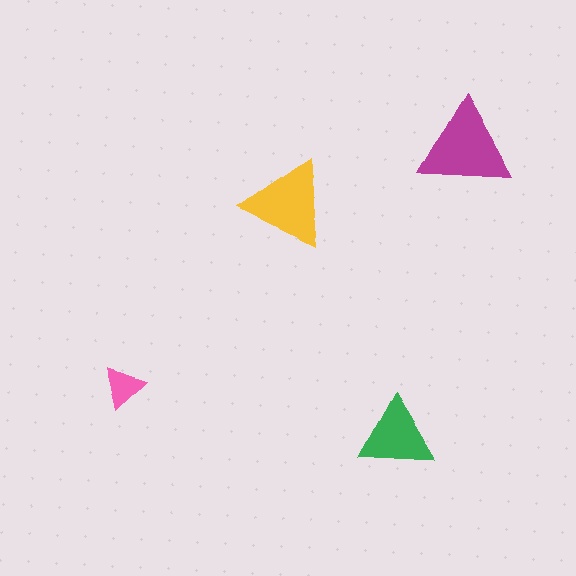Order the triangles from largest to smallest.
the magenta one, the yellow one, the green one, the pink one.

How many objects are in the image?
There are 4 objects in the image.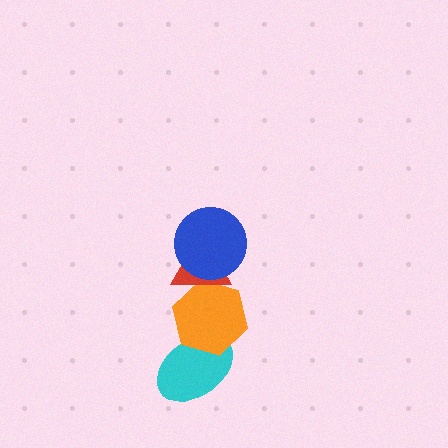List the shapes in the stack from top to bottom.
From top to bottom: the blue circle, the red triangle, the orange hexagon, the cyan ellipse.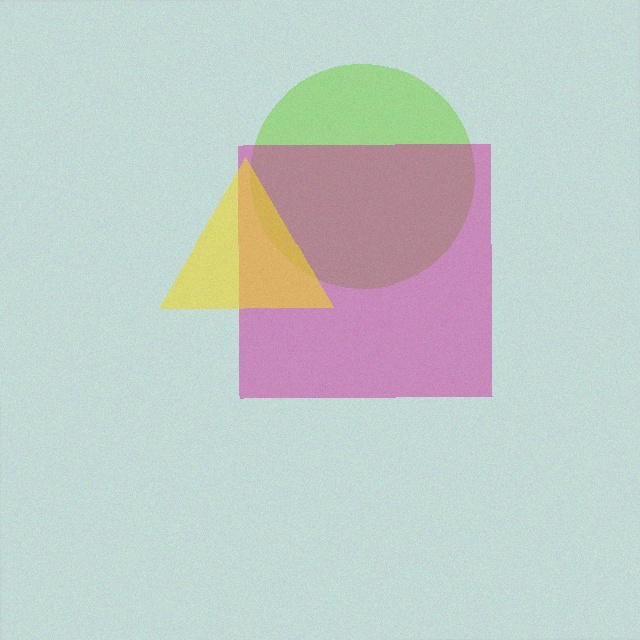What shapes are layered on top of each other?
The layered shapes are: a lime circle, a magenta square, a yellow triangle.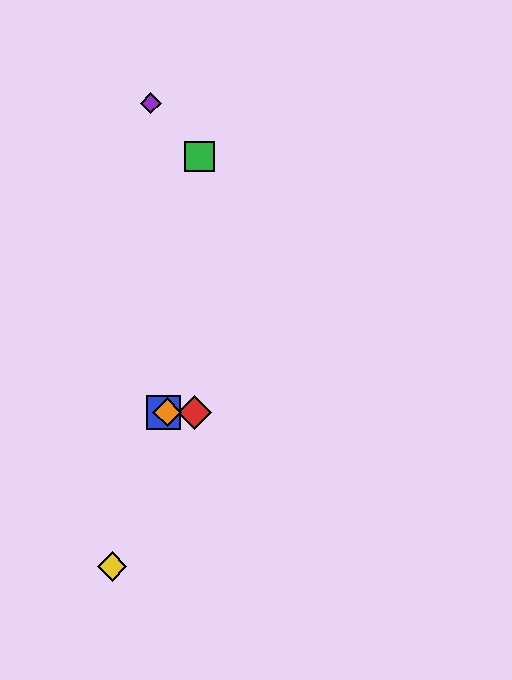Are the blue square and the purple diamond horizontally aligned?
No, the blue square is at y≈412 and the purple diamond is at y≈103.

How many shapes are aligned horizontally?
3 shapes (the red diamond, the blue square, the orange diamond) are aligned horizontally.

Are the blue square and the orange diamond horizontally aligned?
Yes, both are at y≈412.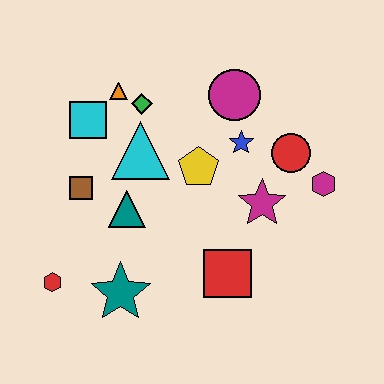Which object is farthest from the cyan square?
The magenta hexagon is farthest from the cyan square.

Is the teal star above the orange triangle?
No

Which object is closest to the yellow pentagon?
The blue star is closest to the yellow pentagon.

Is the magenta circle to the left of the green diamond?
No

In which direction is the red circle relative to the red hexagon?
The red circle is to the right of the red hexagon.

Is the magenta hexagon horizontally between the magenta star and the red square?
No